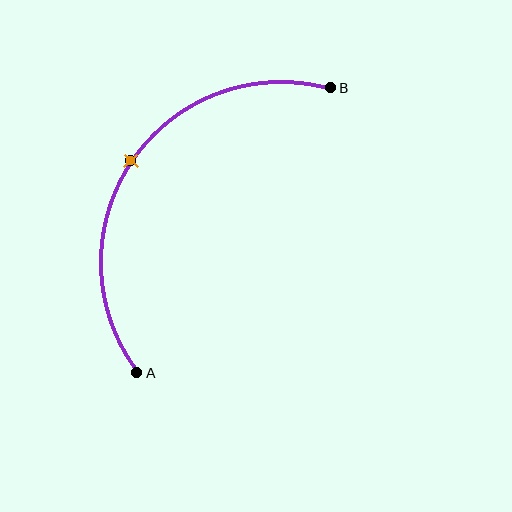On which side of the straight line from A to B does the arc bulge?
The arc bulges above and to the left of the straight line connecting A and B.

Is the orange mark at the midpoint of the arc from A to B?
Yes. The orange mark lies on the arc at equal arc-length from both A and B — it is the arc midpoint.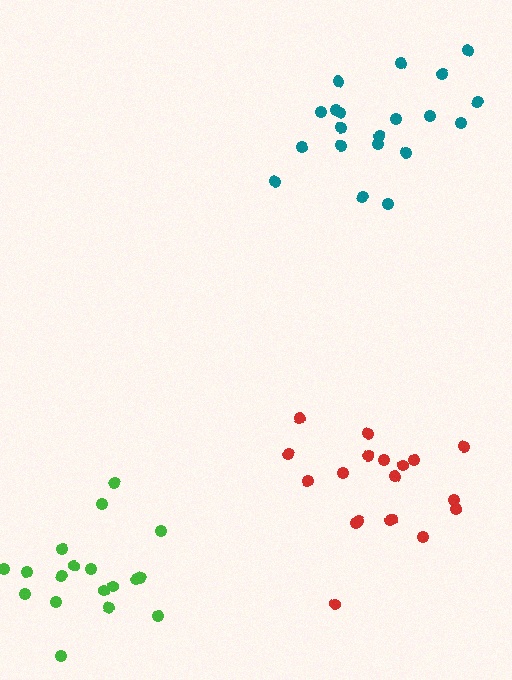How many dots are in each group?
Group 1: 18 dots, Group 2: 20 dots, Group 3: 19 dots (57 total).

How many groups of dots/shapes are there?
There are 3 groups.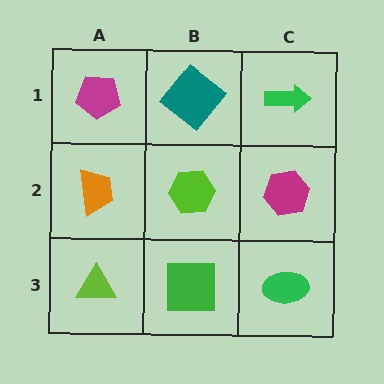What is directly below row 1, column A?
An orange trapezoid.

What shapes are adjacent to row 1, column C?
A magenta hexagon (row 2, column C), a teal diamond (row 1, column B).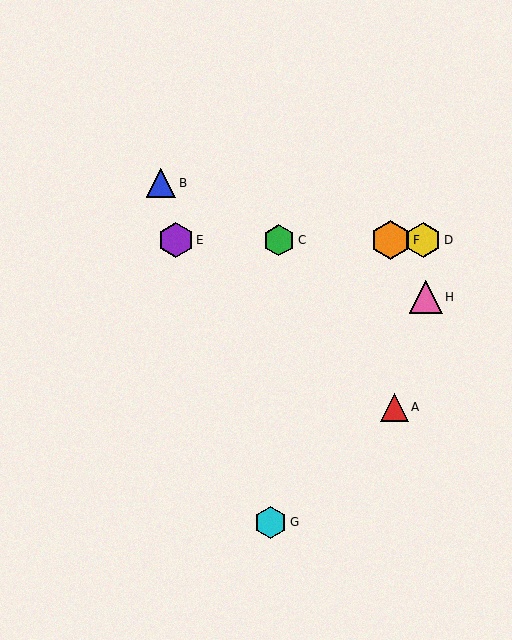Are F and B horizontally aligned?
No, F is at y≈240 and B is at y≈183.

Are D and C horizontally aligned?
Yes, both are at y≈240.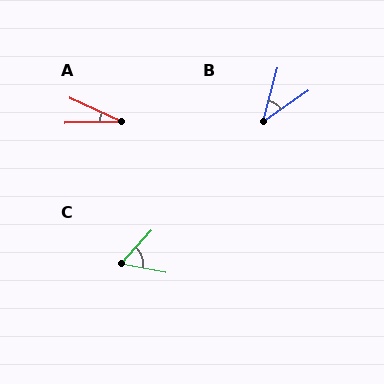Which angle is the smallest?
A, at approximately 27 degrees.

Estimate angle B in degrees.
Approximately 41 degrees.